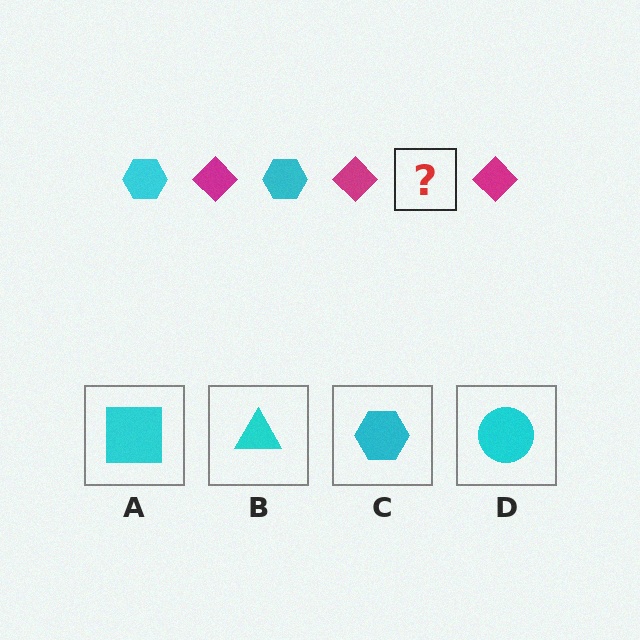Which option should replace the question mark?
Option C.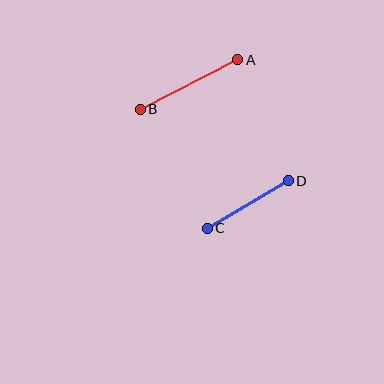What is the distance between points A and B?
The distance is approximately 109 pixels.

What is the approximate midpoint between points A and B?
The midpoint is at approximately (189, 85) pixels.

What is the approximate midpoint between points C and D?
The midpoint is at approximately (248, 205) pixels.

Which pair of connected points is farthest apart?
Points A and B are farthest apart.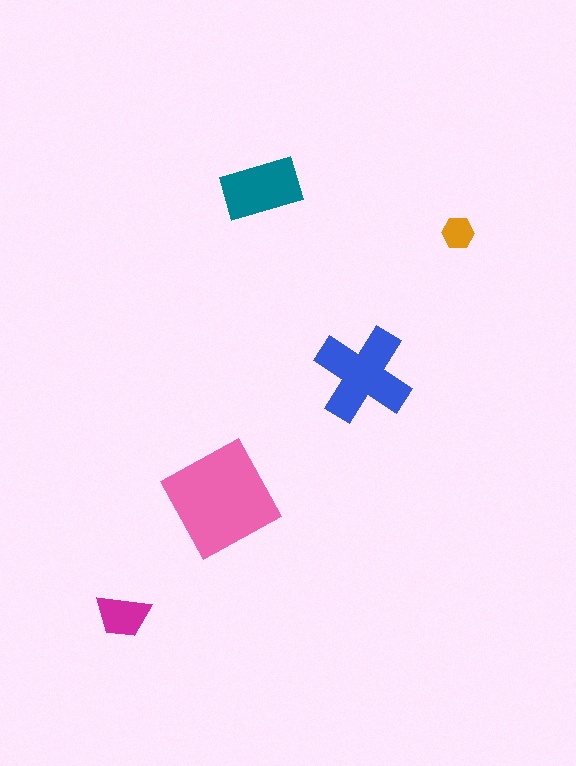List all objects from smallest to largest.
The orange hexagon, the magenta trapezoid, the teal rectangle, the blue cross, the pink square.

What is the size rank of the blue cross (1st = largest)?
2nd.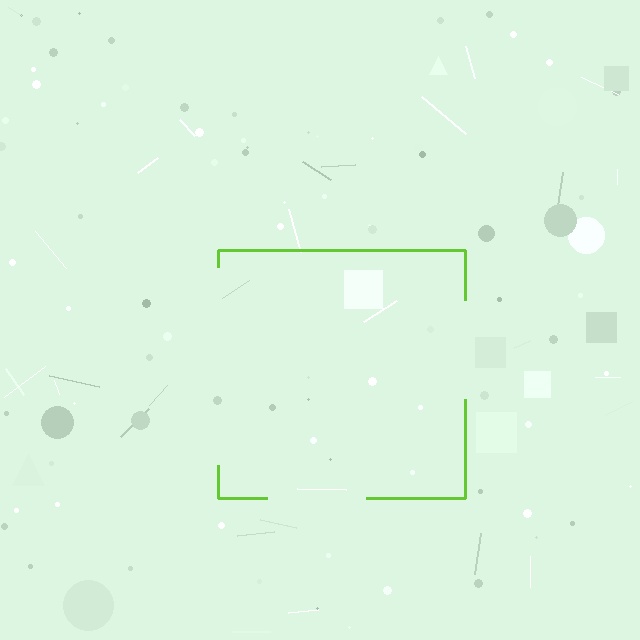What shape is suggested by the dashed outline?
The dashed outline suggests a square.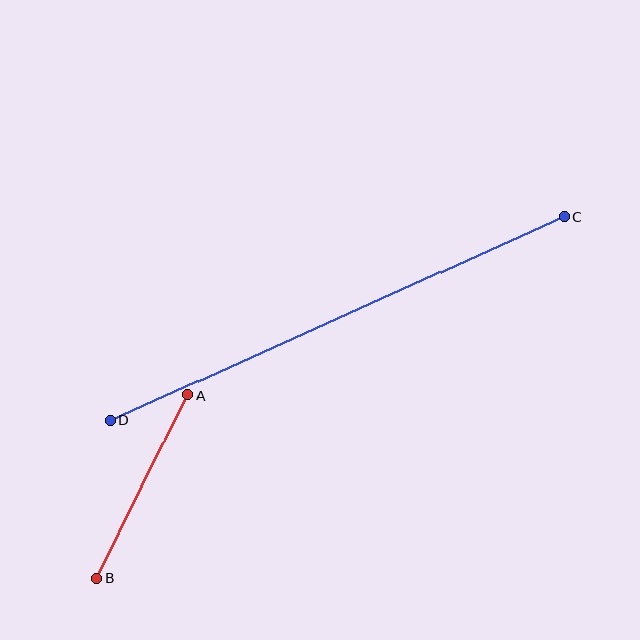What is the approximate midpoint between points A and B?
The midpoint is at approximately (142, 487) pixels.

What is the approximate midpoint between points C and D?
The midpoint is at approximately (337, 319) pixels.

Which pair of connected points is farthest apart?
Points C and D are farthest apart.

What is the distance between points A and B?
The distance is approximately 205 pixels.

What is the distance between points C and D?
The distance is approximately 498 pixels.